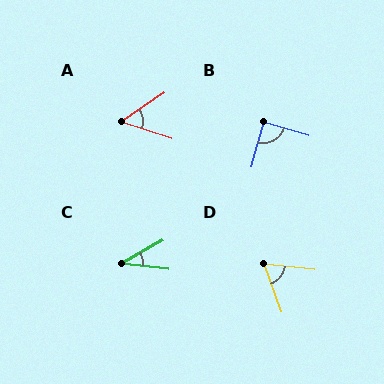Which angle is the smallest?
C, at approximately 37 degrees.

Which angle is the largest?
B, at approximately 88 degrees.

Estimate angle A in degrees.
Approximately 52 degrees.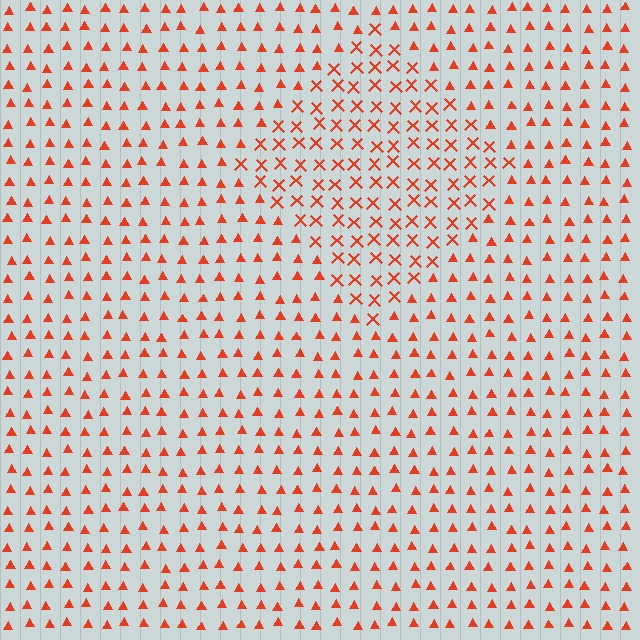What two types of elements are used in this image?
The image uses X marks inside the diamond region and triangles outside it.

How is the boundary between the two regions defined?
The boundary is defined by a change in element shape: X marks inside vs. triangles outside. All elements share the same color and spacing.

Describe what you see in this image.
The image is filled with small red elements arranged in a uniform grid. A diamond-shaped region contains X marks, while the surrounding area contains triangles. The boundary is defined purely by the change in element shape.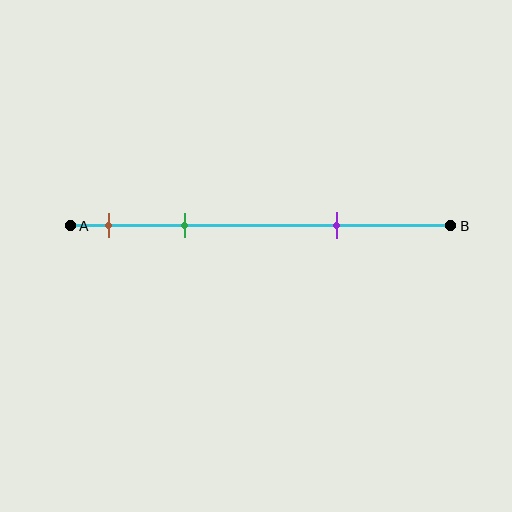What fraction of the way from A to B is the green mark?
The green mark is approximately 30% (0.3) of the way from A to B.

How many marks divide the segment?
There are 3 marks dividing the segment.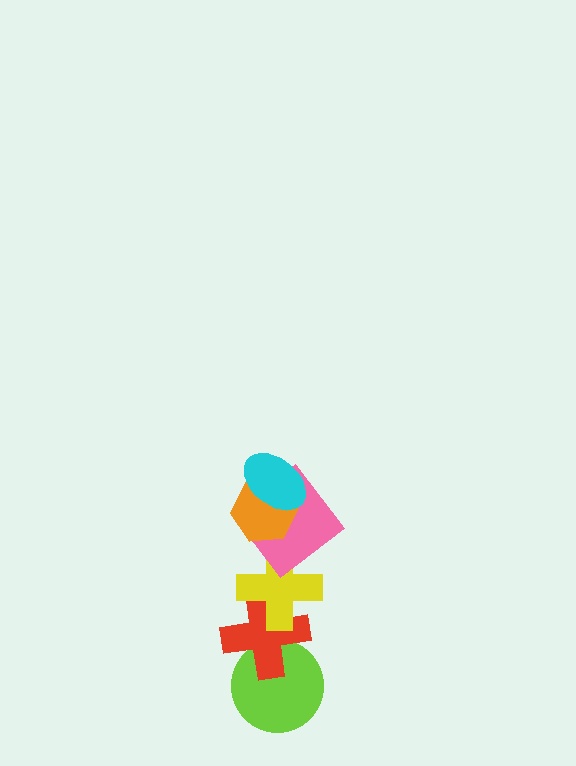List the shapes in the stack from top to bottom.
From top to bottom: the cyan ellipse, the orange hexagon, the pink diamond, the yellow cross, the red cross, the lime circle.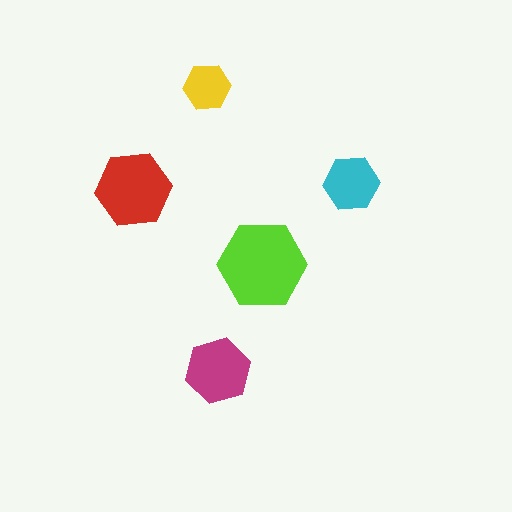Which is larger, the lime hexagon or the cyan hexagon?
The lime one.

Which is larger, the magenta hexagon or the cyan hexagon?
The magenta one.